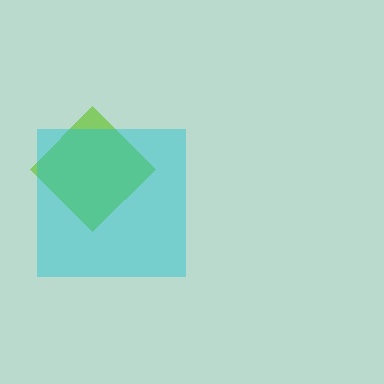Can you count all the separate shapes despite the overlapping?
Yes, there are 2 separate shapes.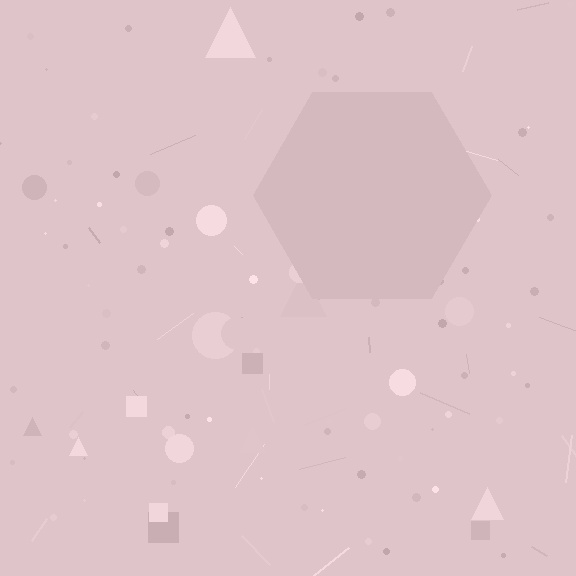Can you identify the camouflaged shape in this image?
The camouflaged shape is a hexagon.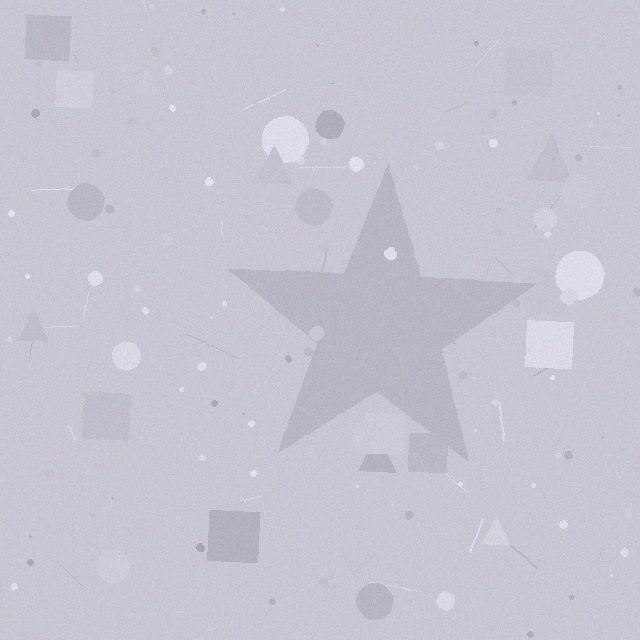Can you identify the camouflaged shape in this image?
The camouflaged shape is a star.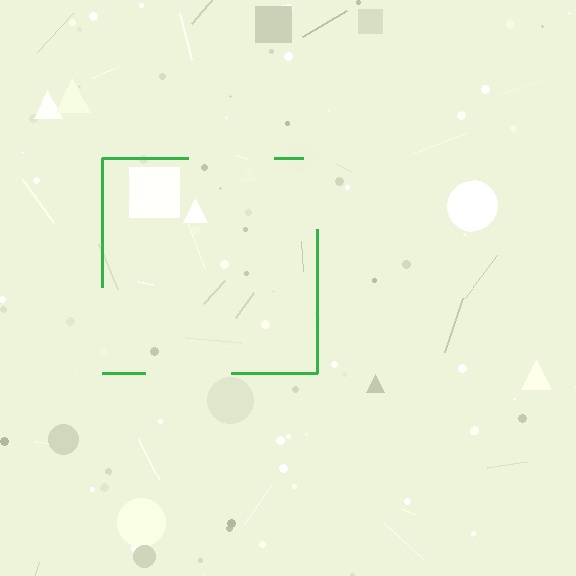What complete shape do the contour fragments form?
The contour fragments form a square.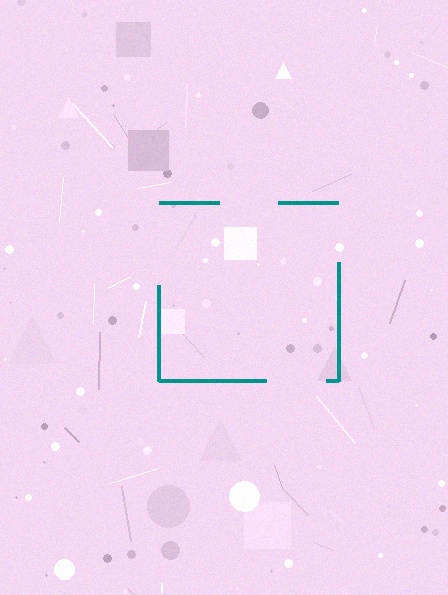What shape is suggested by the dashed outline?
The dashed outline suggests a square.